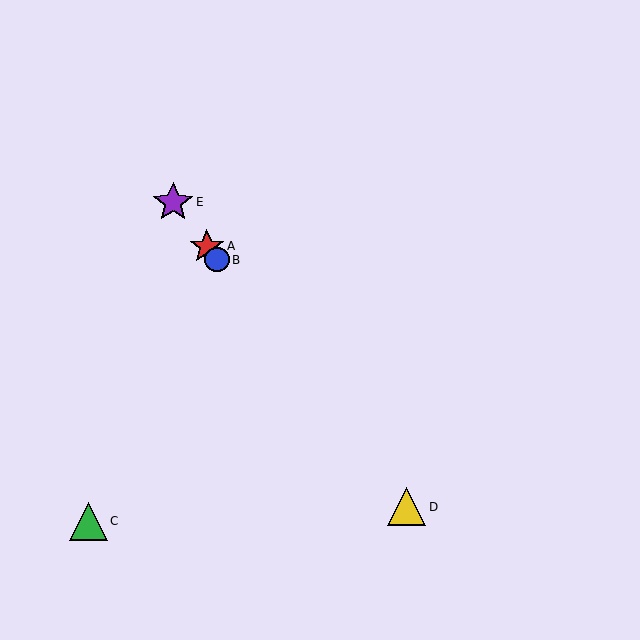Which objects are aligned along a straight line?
Objects A, B, D, E are aligned along a straight line.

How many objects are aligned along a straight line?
4 objects (A, B, D, E) are aligned along a straight line.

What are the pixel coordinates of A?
Object A is at (207, 246).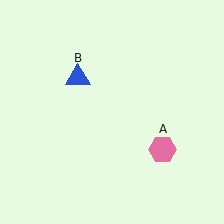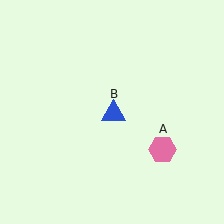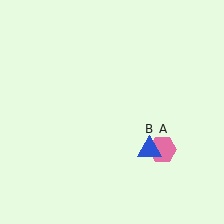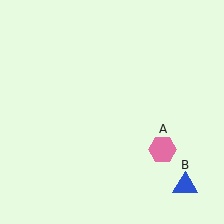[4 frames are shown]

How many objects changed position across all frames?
1 object changed position: blue triangle (object B).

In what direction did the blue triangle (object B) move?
The blue triangle (object B) moved down and to the right.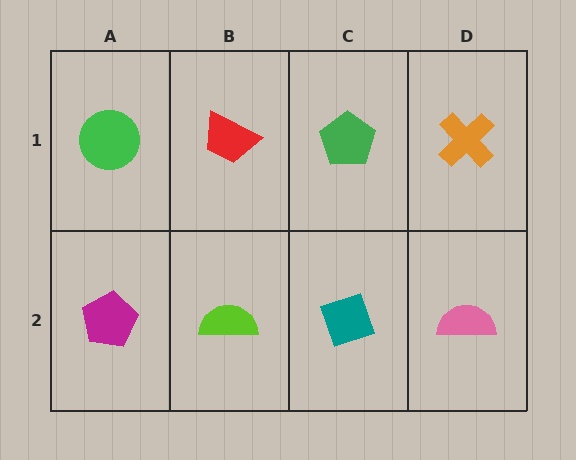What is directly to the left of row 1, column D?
A green pentagon.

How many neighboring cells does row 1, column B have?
3.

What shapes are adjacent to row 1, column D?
A pink semicircle (row 2, column D), a green pentagon (row 1, column C).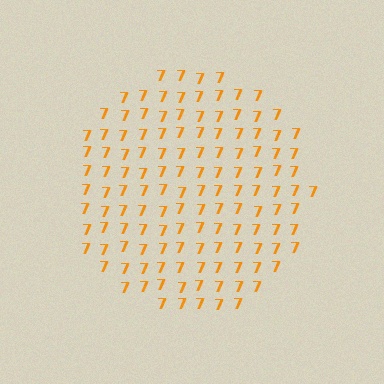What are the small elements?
The small elements are digit 7's.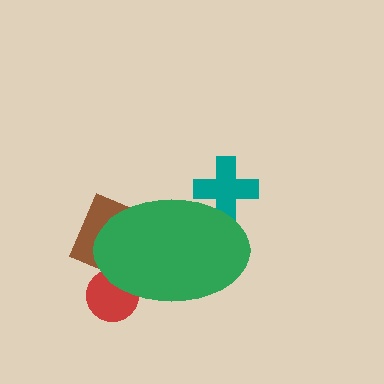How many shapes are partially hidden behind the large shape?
3 shapes are partially hidden.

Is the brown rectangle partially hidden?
Yes, the brown rectangle is partially hidden behind the green ellipse.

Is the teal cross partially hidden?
Yes, the teal cross is partially hidden behind the green ellipse.